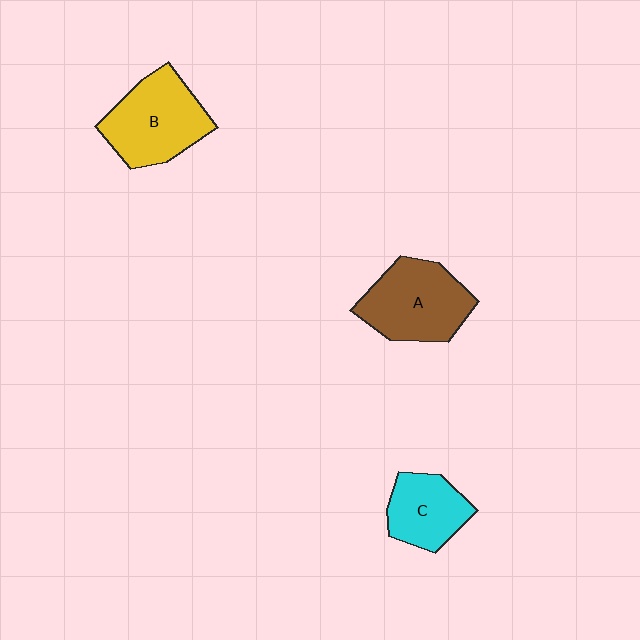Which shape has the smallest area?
Shape C (cyan).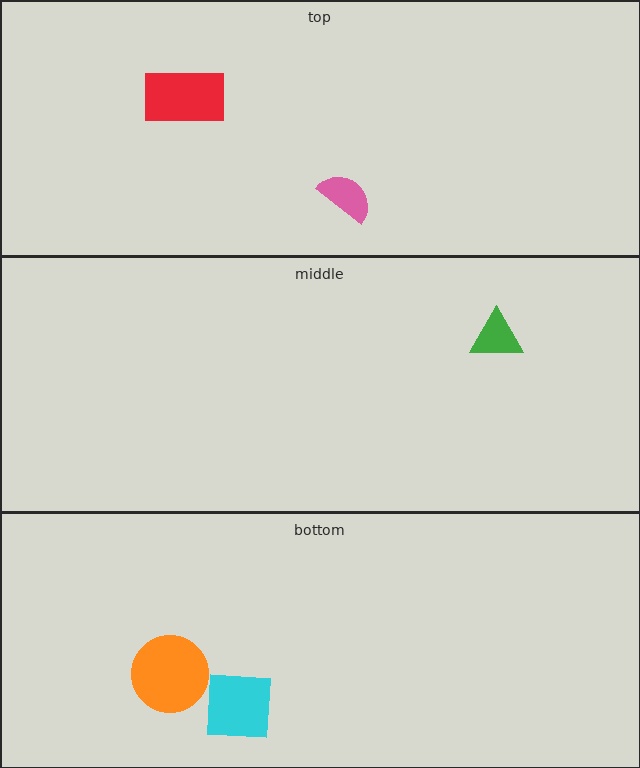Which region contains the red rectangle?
The top region.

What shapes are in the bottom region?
The cyan square, the orange circle.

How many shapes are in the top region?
2.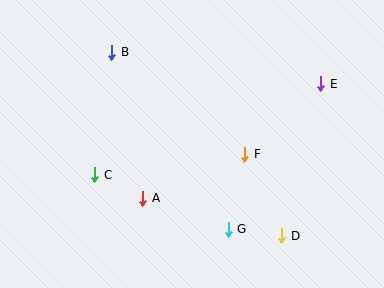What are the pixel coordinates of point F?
Point F is at (245, 154).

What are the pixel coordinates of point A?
Point A is at (143, 198).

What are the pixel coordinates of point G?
Point G is at (228, 229).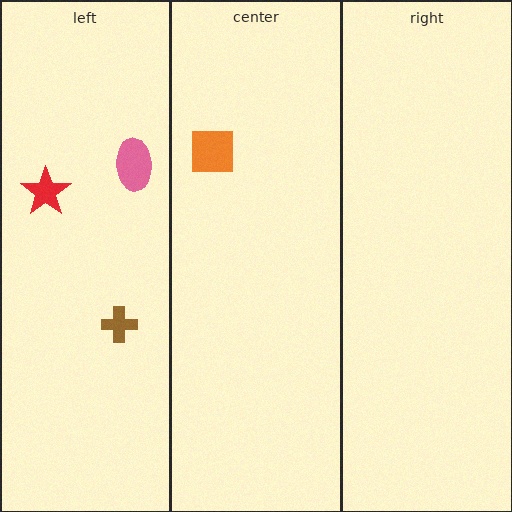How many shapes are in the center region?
1.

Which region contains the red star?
The left region.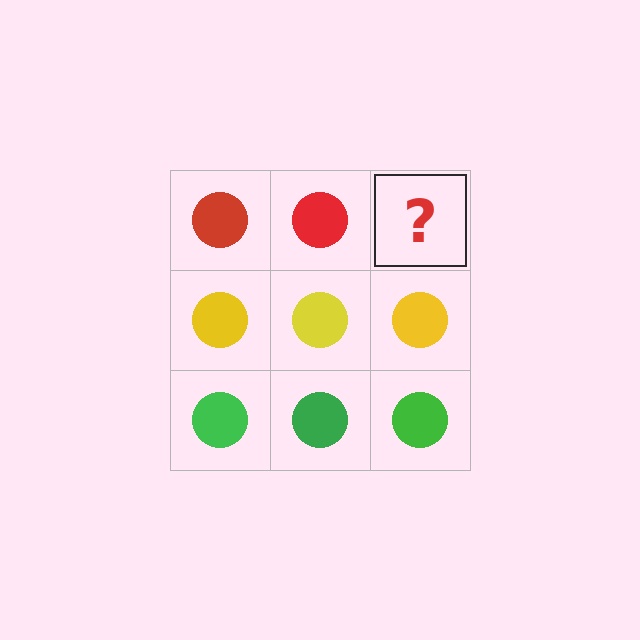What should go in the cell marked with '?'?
The missing cell should contain a red circle.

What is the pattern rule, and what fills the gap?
The rule is that each row has a consistent color. The gap should be filled with a red circle.